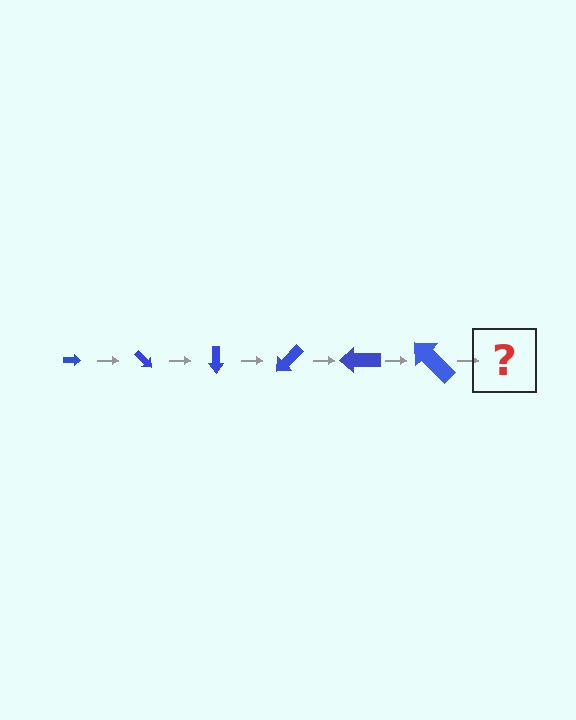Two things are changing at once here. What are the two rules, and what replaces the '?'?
The two rules are that the arrow grows larger each step and it rotates 45 degrees each step. The '?' should be an arrow, larger than the previous one and rotated 270 degrees from the start.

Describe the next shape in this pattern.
It should be an arrow, larger than the previous one and rotated 270 degrees from the start.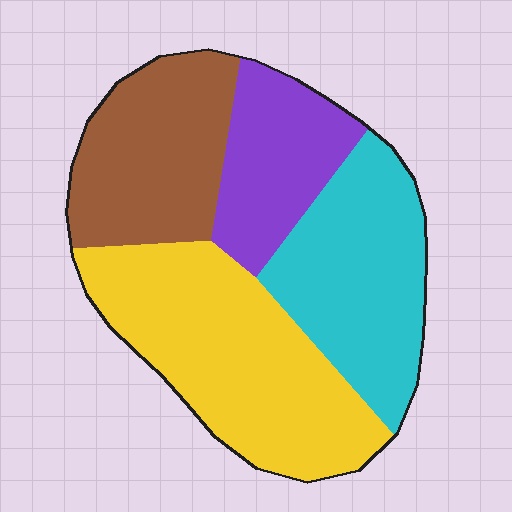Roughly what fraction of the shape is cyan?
Cyan takes up between a quarter and a half of the shape.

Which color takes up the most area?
Yellow, at roughly 35%.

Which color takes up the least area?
Purple, at roughly 15%.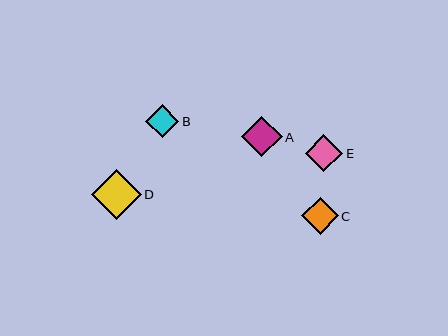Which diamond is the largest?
Diamond D is the largest with a size of approximately 50 pixels.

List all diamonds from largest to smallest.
From largest to smallest: D, A, E, C, B.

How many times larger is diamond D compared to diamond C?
Diamond D is approximately 1.4 times the size of diamond C.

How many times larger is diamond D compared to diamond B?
Diamond D is approximately 1.5 times the size of diamond B.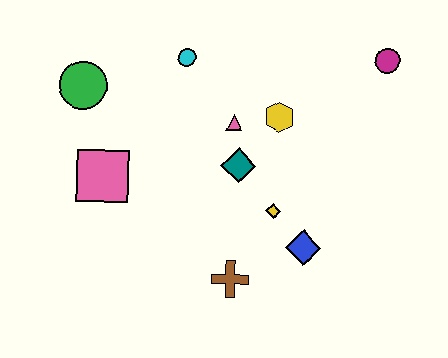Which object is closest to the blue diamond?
The yellow diamond is closest to the blue diamond.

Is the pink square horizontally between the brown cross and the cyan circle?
No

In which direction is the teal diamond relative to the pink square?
The teal diamond is to the right of the pink square.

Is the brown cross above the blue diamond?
No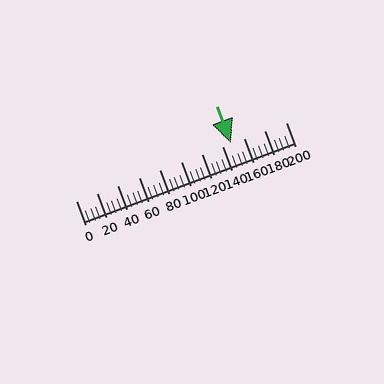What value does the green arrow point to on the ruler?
The green arrow points to approximately 148.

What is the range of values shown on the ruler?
The ruler shows values from 0 to 200.